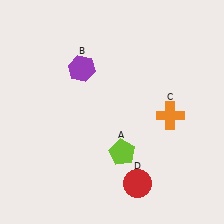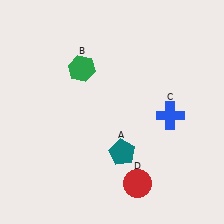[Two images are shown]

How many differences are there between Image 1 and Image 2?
There are 3 differences between the two images.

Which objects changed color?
A changed from lime to teal. B changed from purple to green. C changed from orange to blue.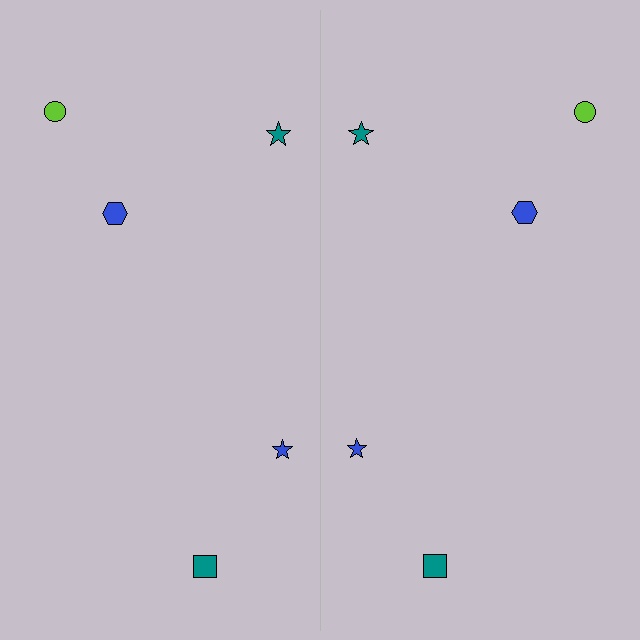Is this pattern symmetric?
Yes, this pattern has bilateral (reflection) symmetry.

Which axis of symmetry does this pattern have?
The pattern has a vertical axis of symmetry running through the center of the image.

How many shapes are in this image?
There are 10 shapes in this image.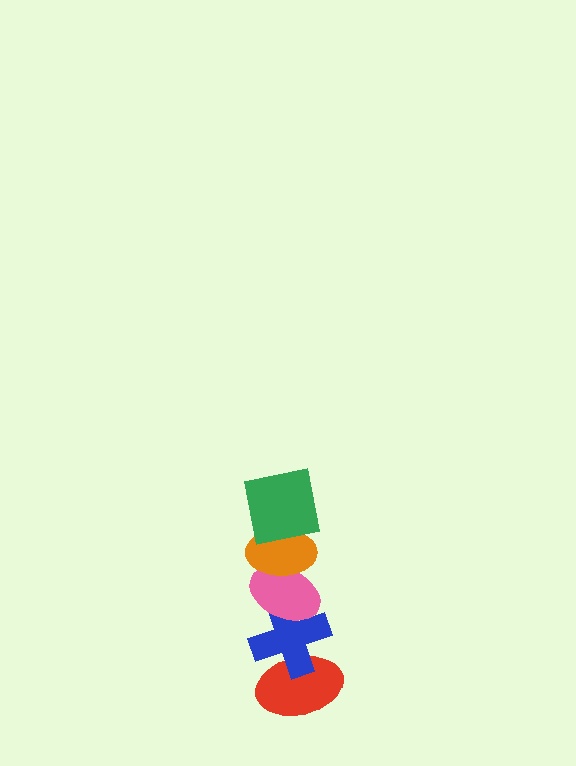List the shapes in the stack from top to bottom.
From top to bottom: the green square, the orange ellipse, the pink ellipse, the blue cross, the red ellipse.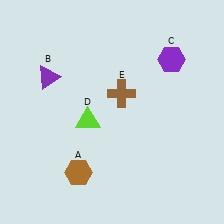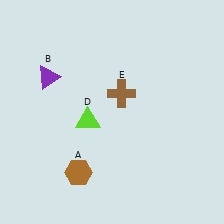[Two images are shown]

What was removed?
The purple hexagon (C) was removed in Image 2.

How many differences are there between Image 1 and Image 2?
There is 1 difference between the two images.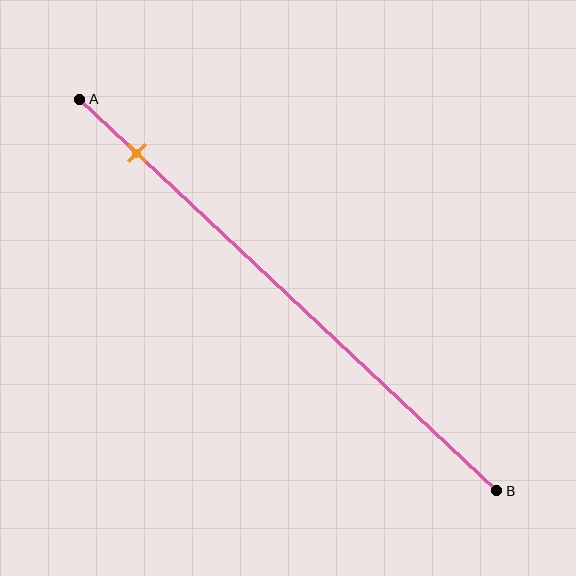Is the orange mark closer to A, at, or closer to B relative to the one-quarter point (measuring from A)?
The orange mark is closer to point A than the one-quarter point of segment AB.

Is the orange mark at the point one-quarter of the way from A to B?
No, the mark is at about 15% from A, not at the 25% one-quarter point.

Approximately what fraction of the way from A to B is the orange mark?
The orange mark is approximately 15% of the way from A to B.